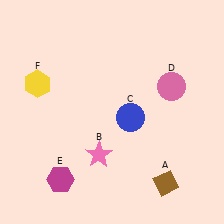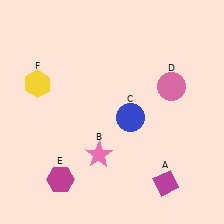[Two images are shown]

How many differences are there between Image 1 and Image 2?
There is 1 difference between the two images.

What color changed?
The diamond (A) changed from brown in Image 1 to magenta in Image 2.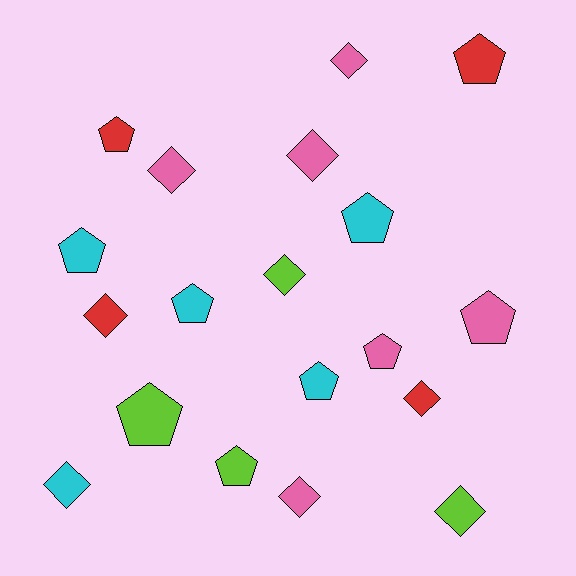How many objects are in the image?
There are 19 objects.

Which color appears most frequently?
Pink, with 6 objects.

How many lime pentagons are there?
There are 2 lime pentagons.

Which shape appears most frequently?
Pentagon, with 10 objects.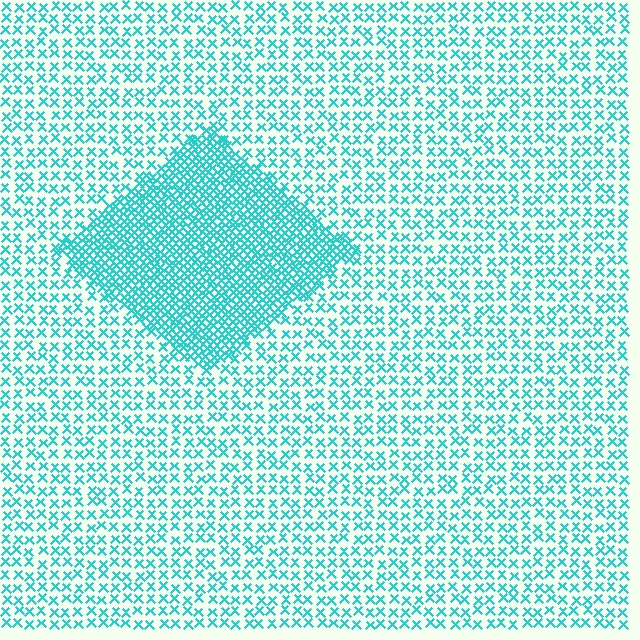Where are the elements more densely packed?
The elements are more densely packed inside the diamond boundary.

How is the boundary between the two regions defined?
The boundary is defined by a change in element density (approximately 2.6x ratio). All elements are the same color, size, and shape.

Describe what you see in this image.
The image contains small cyan elements arranged at two different densities. A diamond-shaped region is visible where the elements are more densely packed than the surrounding area.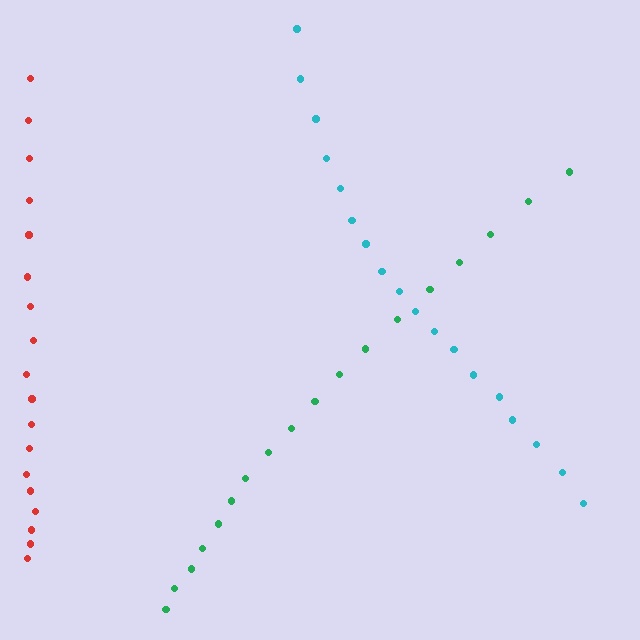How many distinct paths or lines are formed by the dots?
There are 3 distinct paths.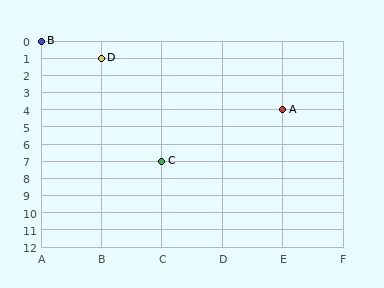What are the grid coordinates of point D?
Point D is at grid coordinates (B, 1).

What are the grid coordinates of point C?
Point C is at grid coordinates (C, 7).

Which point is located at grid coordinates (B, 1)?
Point D is at (B, 1).